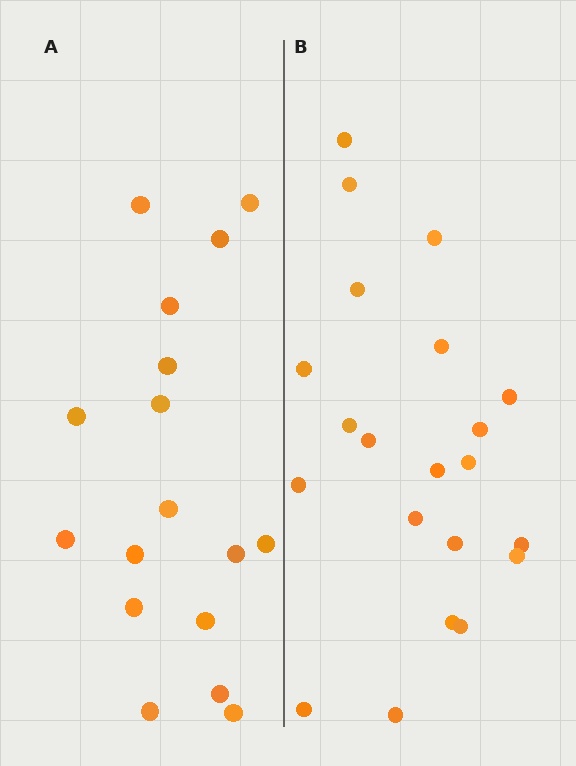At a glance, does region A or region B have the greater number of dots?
Region B (the right region) has more dots.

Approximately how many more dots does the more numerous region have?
Region B has about 4 more dots than region A.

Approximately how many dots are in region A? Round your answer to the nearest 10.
About 20 dots. (The exact count is 17, which rounds to 20.)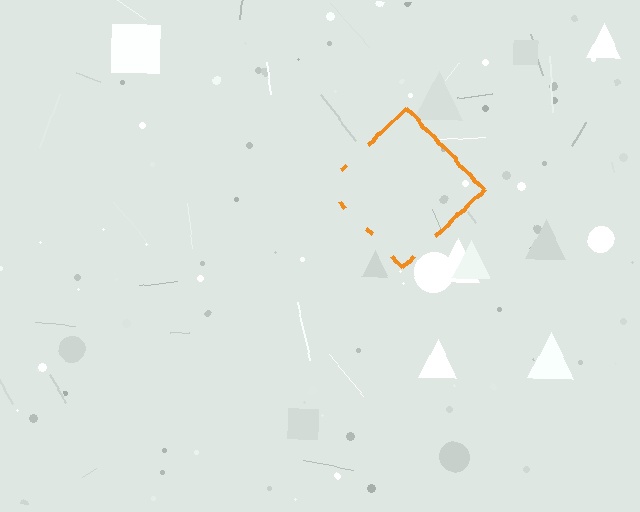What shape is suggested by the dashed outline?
The dashed outline suggests a diamond.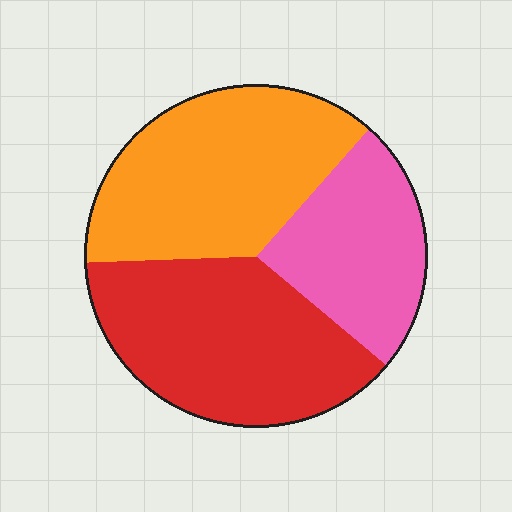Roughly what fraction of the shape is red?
Red takes up about three eighths (3/8) of the shape.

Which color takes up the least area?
Pink, at roughly 25%.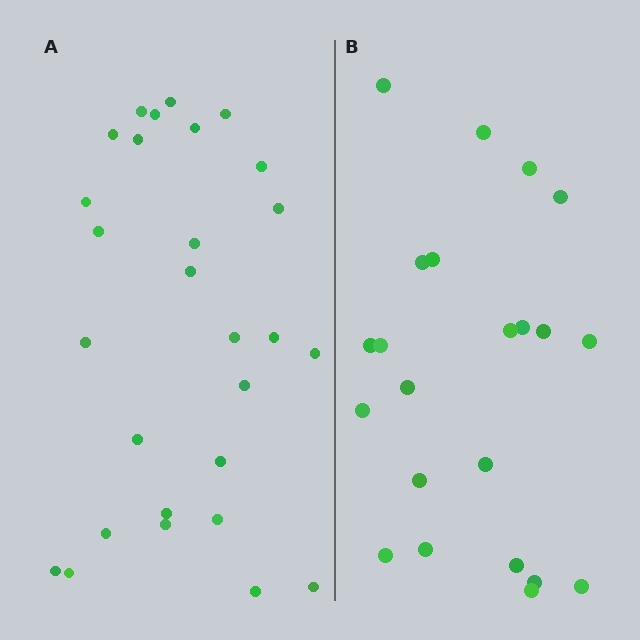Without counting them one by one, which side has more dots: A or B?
Region A (the left region) has more dots.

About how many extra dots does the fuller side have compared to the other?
Region A has about 6 more dots than region B.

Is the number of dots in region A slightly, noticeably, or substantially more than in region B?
Region A has noticeably more, but not dramatically so. The ratio is roughly 1.3 to 1.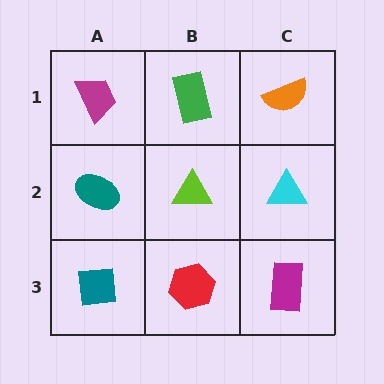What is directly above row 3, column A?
A teal ellipse.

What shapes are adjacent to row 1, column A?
A teal ellipse (row 2, column A), a green rectangle (row 1, column B).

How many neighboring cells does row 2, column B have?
4.